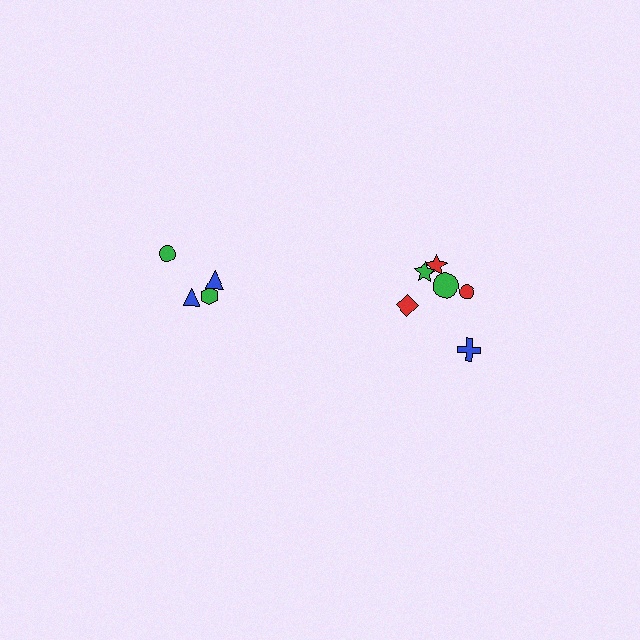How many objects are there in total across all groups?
There are 10 objects.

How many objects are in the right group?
There are 6 objects.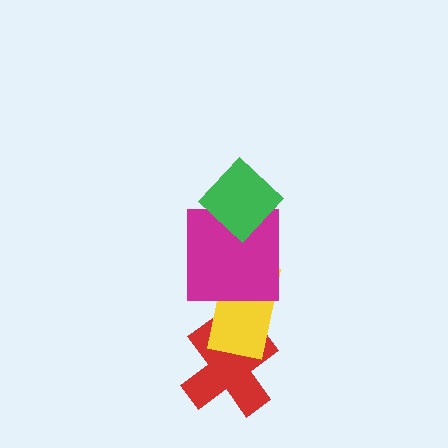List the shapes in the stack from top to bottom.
From top to bottom: the green diamond, the magenta square, the yellow rectangle, the red cross.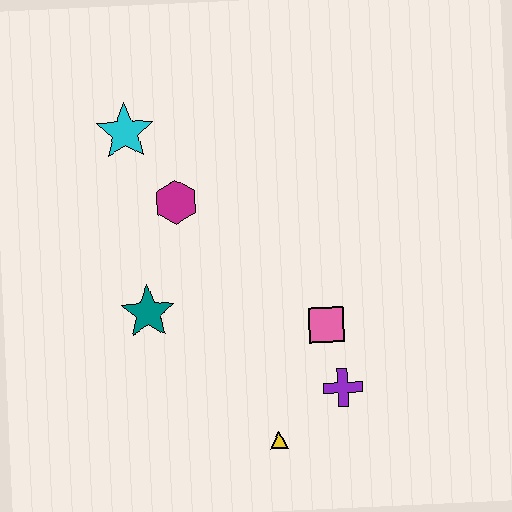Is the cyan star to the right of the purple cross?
No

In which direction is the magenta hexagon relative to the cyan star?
The magenta hexagon is below the cyan star.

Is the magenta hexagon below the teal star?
No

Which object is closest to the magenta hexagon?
The cyan star is closest to the magenta hexagon.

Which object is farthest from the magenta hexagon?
The yellow triangle is farthest from the magenta hexagon.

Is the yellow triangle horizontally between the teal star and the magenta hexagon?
No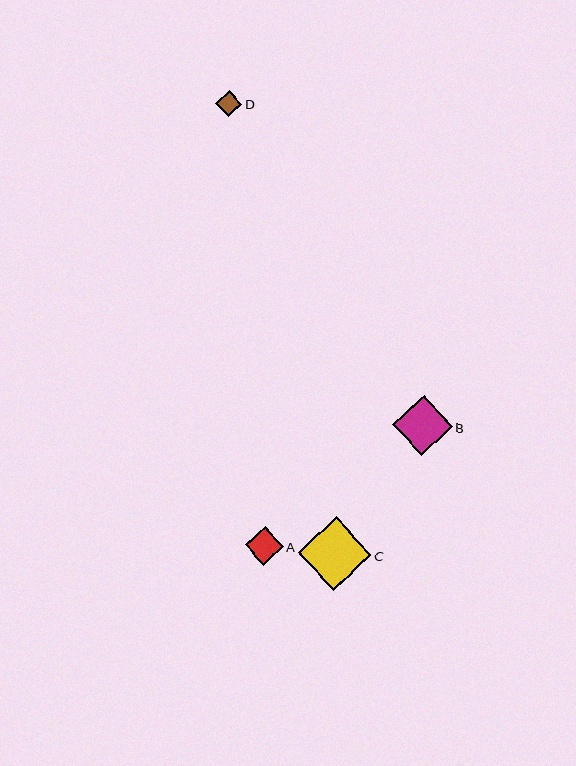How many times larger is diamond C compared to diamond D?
Diamond C is approximately 2.8 times the size of diamond D.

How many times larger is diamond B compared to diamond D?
Diamond B is approximately 2.3 times the size of diamond D.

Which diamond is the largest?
Diamond C is the largest with a size of approximately 73 pixels.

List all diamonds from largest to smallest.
From largest to smallest: C, B, A, D.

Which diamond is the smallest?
Diamond D is the smallest with a size of approximately 26 pixels.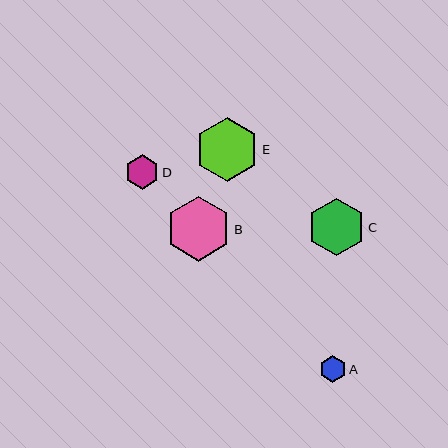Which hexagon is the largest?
Hexagon B is the largest with a size of approximately 65 pixels.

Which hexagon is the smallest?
Hexagon A is the smallest with a size of approximately 27 pixels.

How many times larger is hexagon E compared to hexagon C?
Hexagon E is approximately 1.1 times the size of hexagon C.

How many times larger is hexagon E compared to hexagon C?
Hexagon E is approximately 1.1 times the size of hexagon C.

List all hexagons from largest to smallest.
From largest to smallest: B, E, C, D, A.